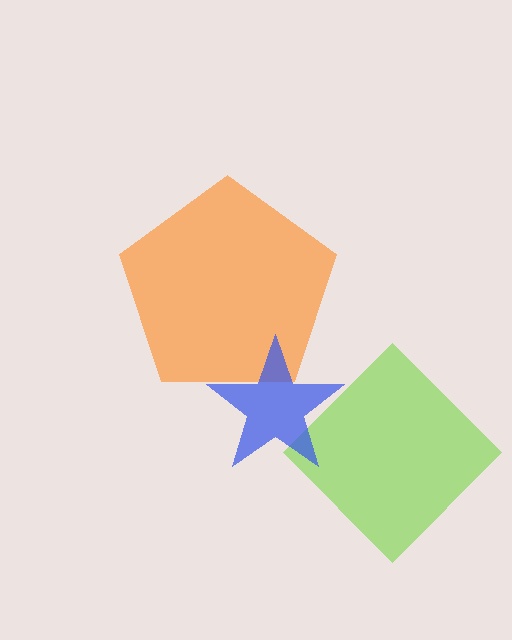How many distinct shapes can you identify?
There are 3 distinct shapes: an orange pentagon, a lime diamond, a blue star.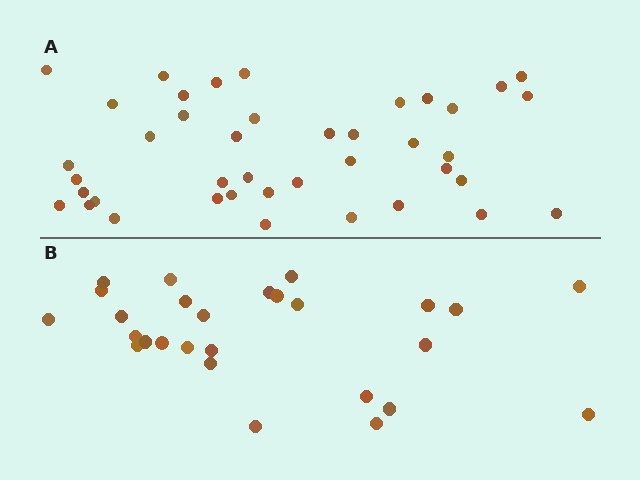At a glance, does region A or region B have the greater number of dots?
Region A (the top region) has more dots.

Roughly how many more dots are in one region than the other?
Region A has approximately 15 more dots than region B.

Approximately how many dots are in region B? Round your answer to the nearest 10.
About 30 dots. (The exact count is 27, which rounds to 30.)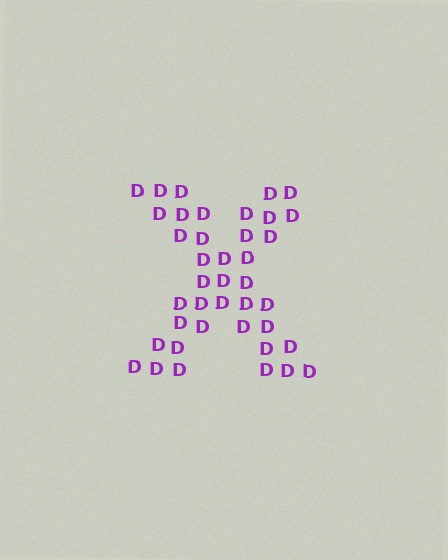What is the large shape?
The large shape is the letter X.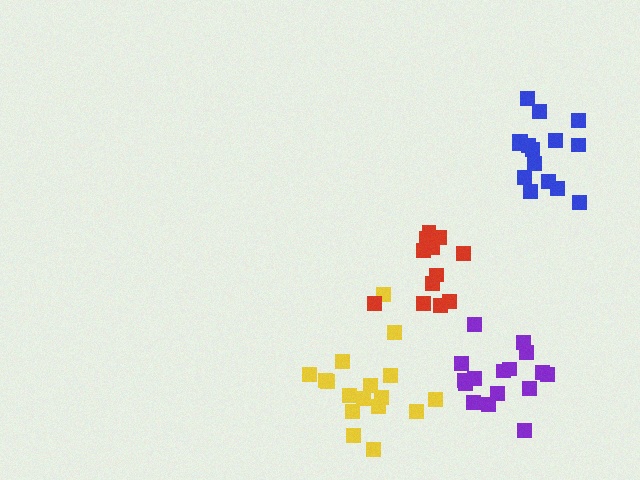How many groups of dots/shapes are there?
There are 4 groups.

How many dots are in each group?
Group 1: 17 dots, Group 2: 16 dots, Group 3: 16 dots, Group 4: 13 dots (62 total).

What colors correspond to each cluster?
The clusters are colored: yellow, blue, purple, red.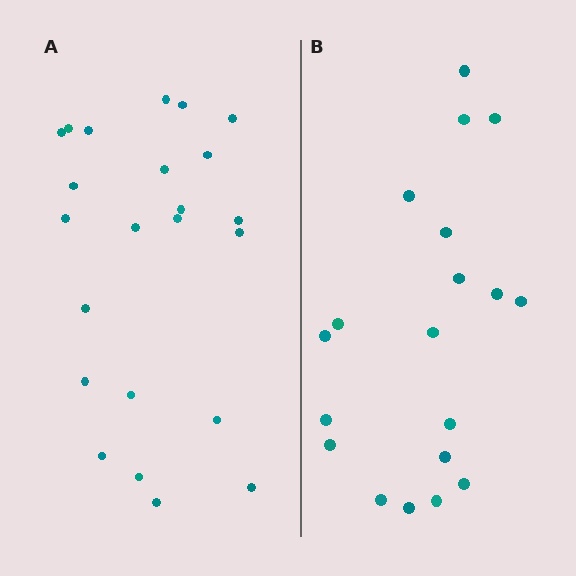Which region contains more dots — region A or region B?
Region A (the left region) has more dots.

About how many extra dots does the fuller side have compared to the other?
Region A has about 4 more dots than region B.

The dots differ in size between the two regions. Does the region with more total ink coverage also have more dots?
No. Region B has more total ink coverage because its dots are larger, but region A actually contains more individual dots. Total area can be misleading — the number of items is what matters here.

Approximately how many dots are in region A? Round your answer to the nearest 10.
About 20 dots. (The exact count is 23, which rounds to 20.)